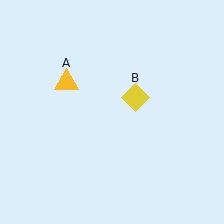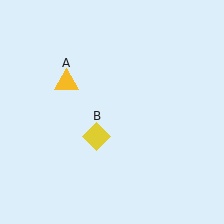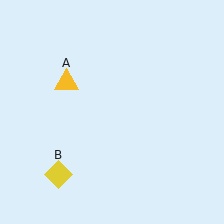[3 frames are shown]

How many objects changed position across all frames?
1 object changed position: yellow diamond (object B).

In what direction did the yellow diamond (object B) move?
The yellow diamond (object B) moved down and to the left.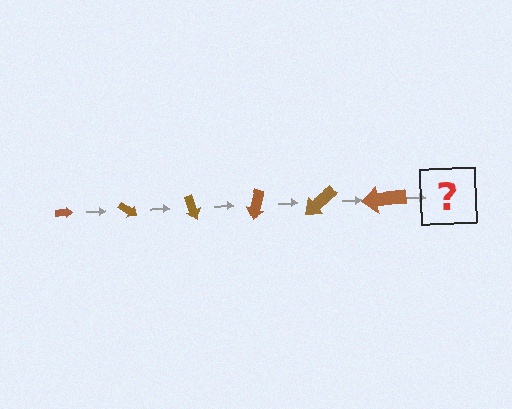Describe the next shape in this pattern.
It should be an arrow, larger than the previous one and rotated 210 degrees from the start.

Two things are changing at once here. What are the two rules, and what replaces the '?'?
The two rules are that the arrow grows larger each step and it rotates 35 degrees each step. The '?' should be an arrow, larger than the previous one and rotated 210 degrees from the start.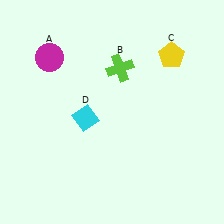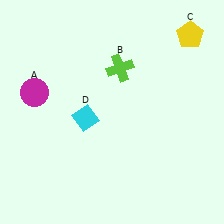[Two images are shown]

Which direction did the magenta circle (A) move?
The magenta circle (A) moved down.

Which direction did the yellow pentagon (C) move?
The yellow pentagon (C) moved up.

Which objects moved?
The objects that moved are: the magenta circle (A), the yellow pentagon (C).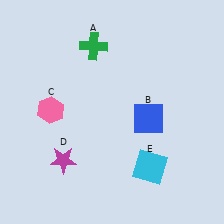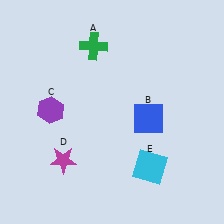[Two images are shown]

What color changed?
The hexagon (C) changed from pink in Image 1 to purple in Image 2.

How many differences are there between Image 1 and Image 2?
There is 1 difference between the two images.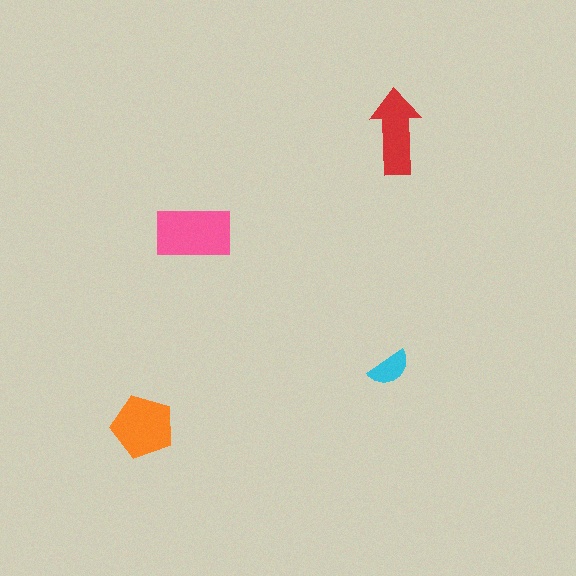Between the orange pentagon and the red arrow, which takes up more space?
The orange pentagon.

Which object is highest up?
The red arrow is topmost.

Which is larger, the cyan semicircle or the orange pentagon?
The orange pentagon.